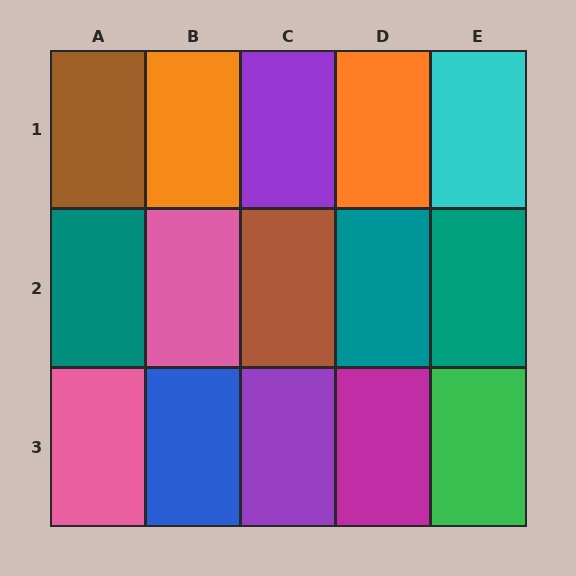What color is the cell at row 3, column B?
Blue.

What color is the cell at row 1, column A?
Brown.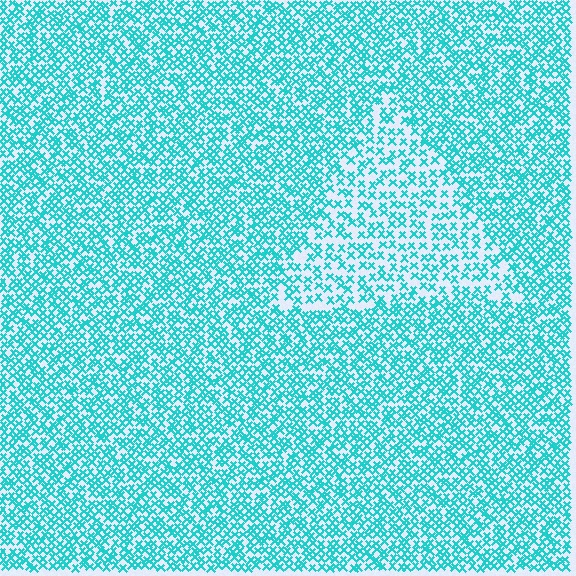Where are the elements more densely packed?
The elements are more densely packed outside the triangle boundary.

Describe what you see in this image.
The image contains small cyan elements arranged at two different densities. A triangle-shaped region is visible where the elements are less densely packed than the surrounding area.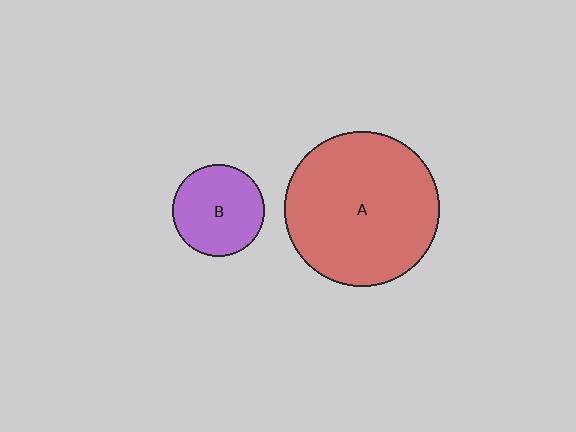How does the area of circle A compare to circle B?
Approximately 2.8 times.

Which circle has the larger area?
Circle A (red).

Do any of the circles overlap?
No, none of the circles overlap.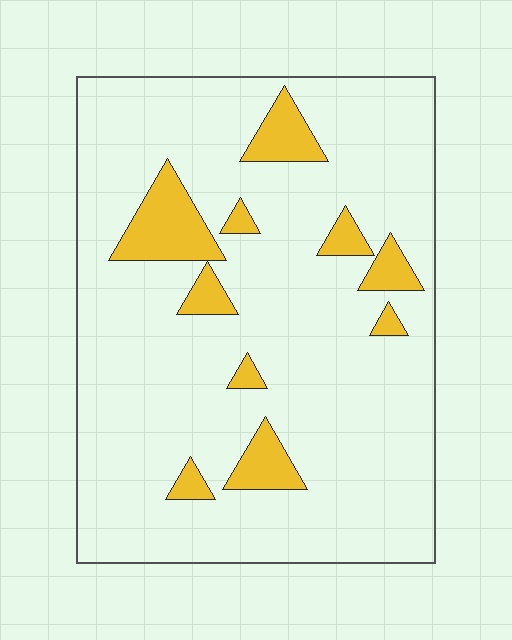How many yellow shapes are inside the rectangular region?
10.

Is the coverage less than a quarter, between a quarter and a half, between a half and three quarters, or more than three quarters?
Less than a quarter.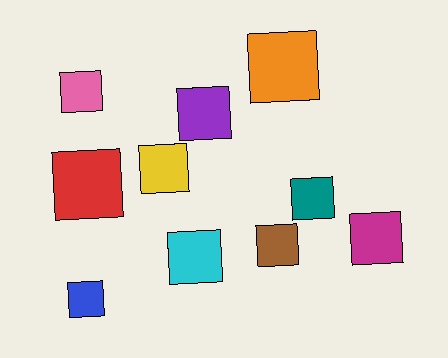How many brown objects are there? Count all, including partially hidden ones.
There is 1 brown object.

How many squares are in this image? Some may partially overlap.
There are 10 squares.